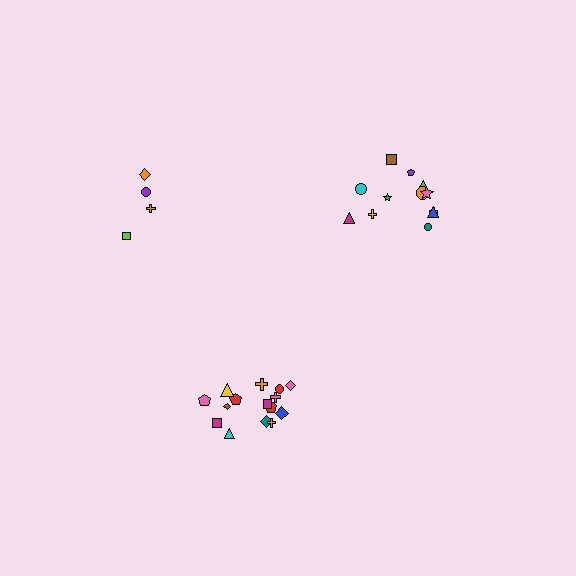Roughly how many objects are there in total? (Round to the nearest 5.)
Roughly 30 objects in total.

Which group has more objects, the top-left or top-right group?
The top-right group.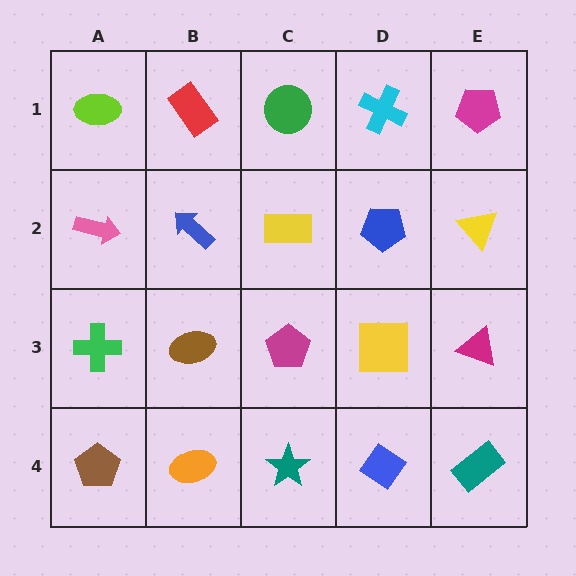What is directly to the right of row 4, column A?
An orange ellipse.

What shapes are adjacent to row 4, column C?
A magenta pentagon (row 3, column C), an orange ellipse (row 4, column B), a blue diamond (row 4, column D).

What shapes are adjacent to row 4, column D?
A yellow square (row 3, column D), a teal star (row 4, column C), a teal rectangle (row 4, column E).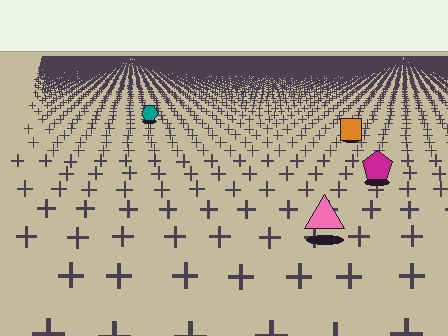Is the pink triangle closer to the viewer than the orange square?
Yes. The pink triangle is closer — you can tell from the texture gradient: the ground texture is coarser near it.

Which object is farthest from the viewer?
The teal hexagon is farthest from the viewer. It appears smaller and the ground texture around it is denser.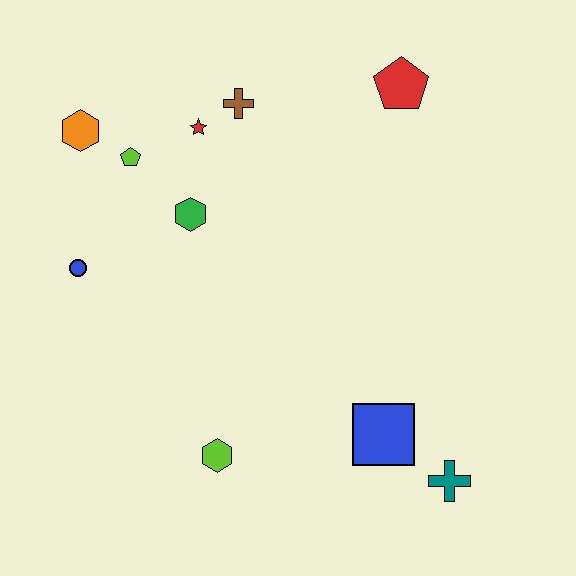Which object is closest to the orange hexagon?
The lime pentagon is closest to the orange hexagon.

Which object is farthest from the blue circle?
The teal cross is farthest from the blue circle.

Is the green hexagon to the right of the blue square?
No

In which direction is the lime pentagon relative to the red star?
The lime pentagon is to the left of the red star.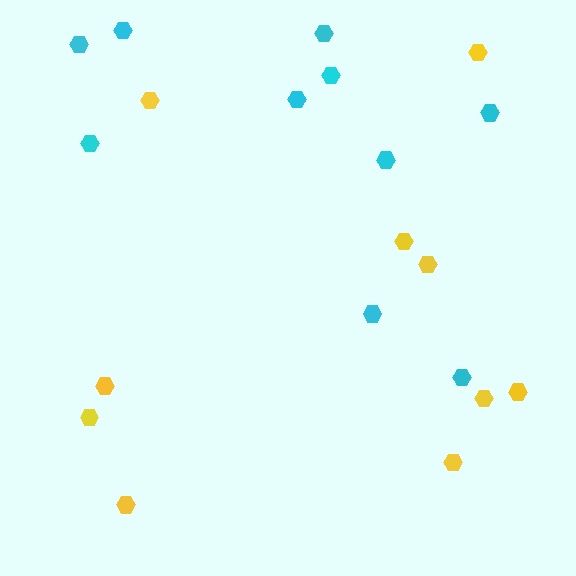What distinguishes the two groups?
There are 2 groups: one group of cyan hexagons (10) and one group of yellow hexagons (10).